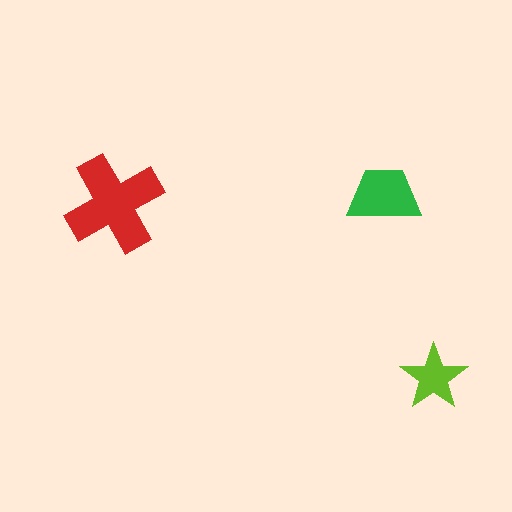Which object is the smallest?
The lime star.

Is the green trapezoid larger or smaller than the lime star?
Larger.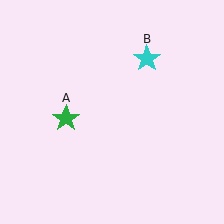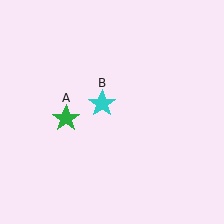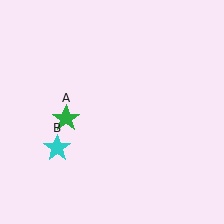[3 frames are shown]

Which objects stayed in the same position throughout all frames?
Green star (object A) remained stationary.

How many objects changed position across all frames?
1 object changed position: cyan star (object B).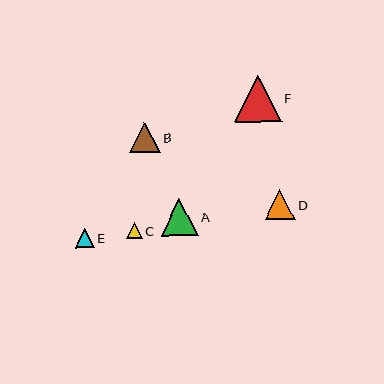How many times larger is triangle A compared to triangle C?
Triangle A is approximately 2.3 times the size of triangle C.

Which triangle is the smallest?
Triangle C is the smallest with a size of approximately 16 pixels.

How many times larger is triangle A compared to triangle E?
Triangle A is approximately 2.0 times the size of triangle E.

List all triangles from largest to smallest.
From largest to smallest: F, A, B, D, E, C.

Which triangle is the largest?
Triangle F is the largest with a size of approximately 47 pixels.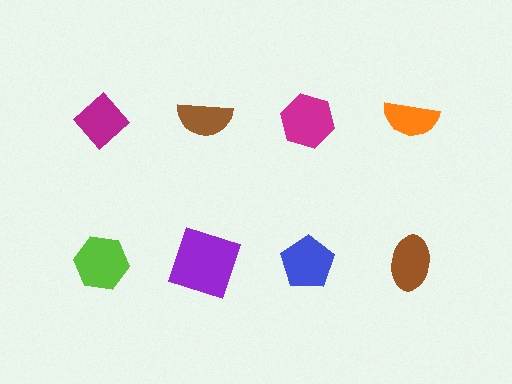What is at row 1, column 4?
An orange semicircle.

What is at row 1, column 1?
A magenta diamond.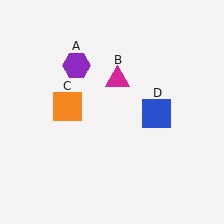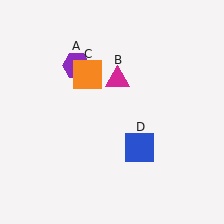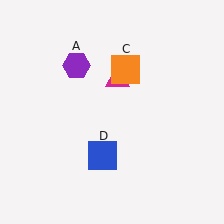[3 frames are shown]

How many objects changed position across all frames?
2 objects changed position: orange square (object C), blue square (object D).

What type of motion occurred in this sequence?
The orange square (object C), blue square (object D) rotated clockwise around the center of the scene.